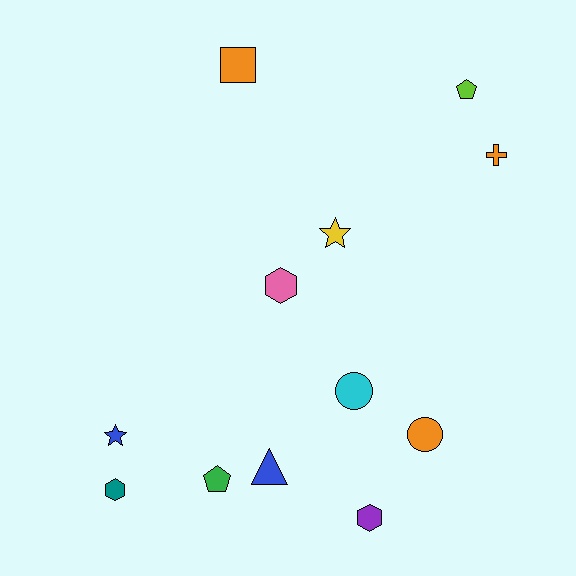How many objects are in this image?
There are 12 objects.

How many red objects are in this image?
There are no red objects.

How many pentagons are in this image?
There are 2 pentagons.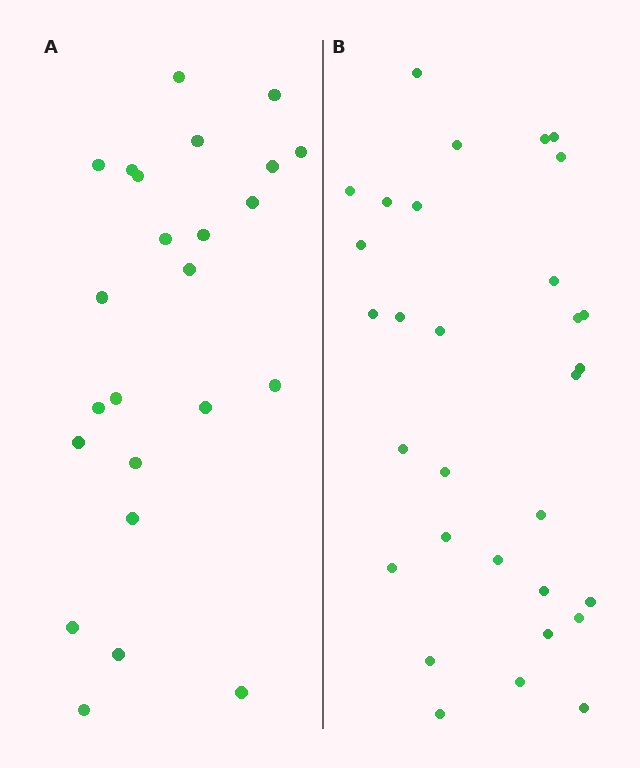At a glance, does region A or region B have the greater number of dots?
Region B (the right region) has more dots.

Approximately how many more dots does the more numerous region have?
Region B has roughly 8 or so more dots than region A.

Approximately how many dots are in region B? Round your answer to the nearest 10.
About 30 dots. (The exact count is 31, which rounds to 30.)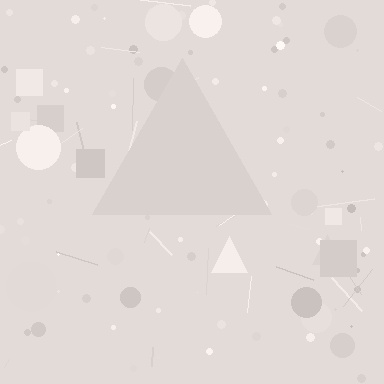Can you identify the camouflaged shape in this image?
The camouflaged shape is a triangle.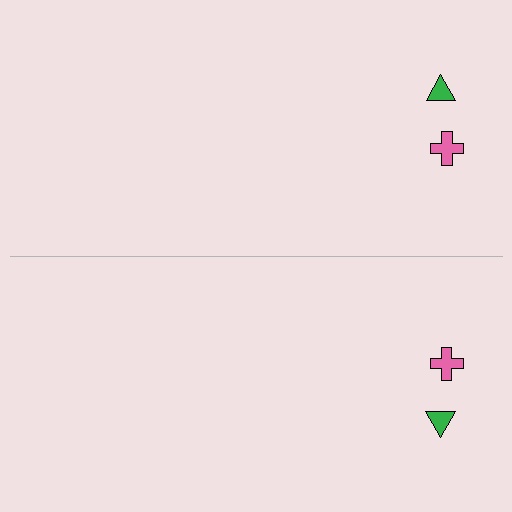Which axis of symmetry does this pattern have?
The pattern has a horizontal axis of symmetry running through the center of the image.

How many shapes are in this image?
There are 4 shapes in this image.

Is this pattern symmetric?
Yes, this pattern has bilateral (reflection) symmetry.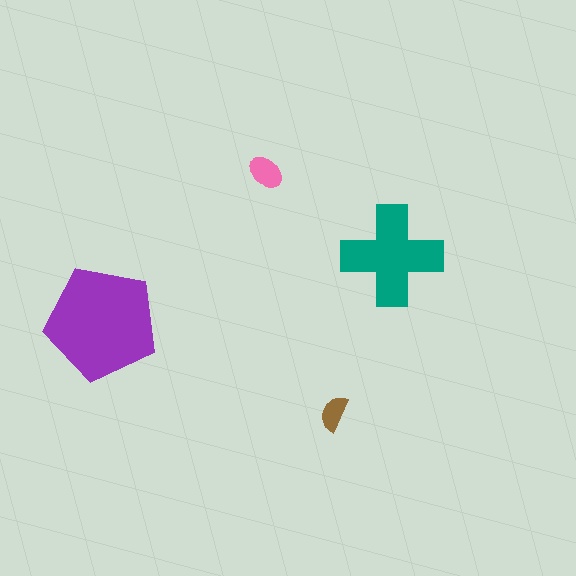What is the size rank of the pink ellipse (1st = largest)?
3rd.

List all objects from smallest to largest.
The brown semicircle, the pink ellipse, the teal cross, the purple pentagon.